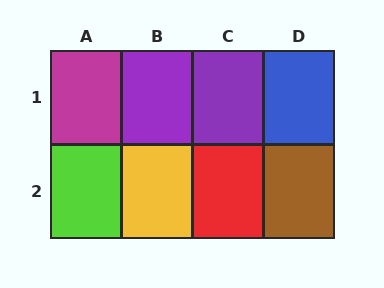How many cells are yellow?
1 cell is yellow.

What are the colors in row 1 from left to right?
Magenta, purple, purple, blue.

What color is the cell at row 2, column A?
Lime.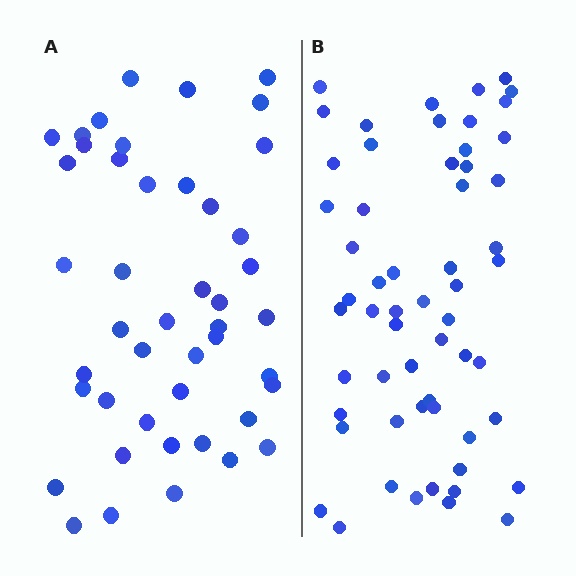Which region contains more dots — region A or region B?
Region B (the right region) has more dots.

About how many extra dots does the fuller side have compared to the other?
Region B has approximately 15 more dots than region A.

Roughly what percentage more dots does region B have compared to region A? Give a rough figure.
About 30% more.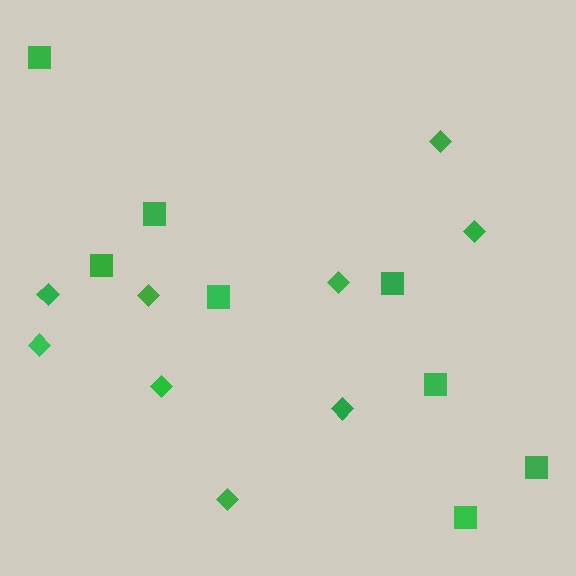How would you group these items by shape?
There are 2 groups: one group of diamonds (9) and one group of squares (8).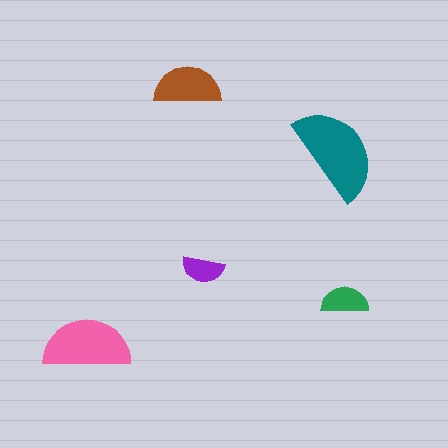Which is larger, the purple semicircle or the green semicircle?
The green one.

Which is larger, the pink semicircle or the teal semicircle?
The teal one.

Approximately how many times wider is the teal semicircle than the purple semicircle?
About 2.5 times wider.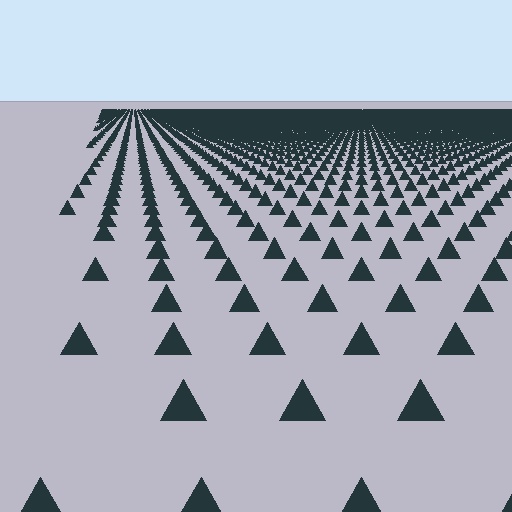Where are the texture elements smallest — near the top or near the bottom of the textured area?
Near the top.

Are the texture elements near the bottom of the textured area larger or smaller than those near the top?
Larger. Near the bottom, elements are closer to the viewer and appear at a bigger on-screen size.